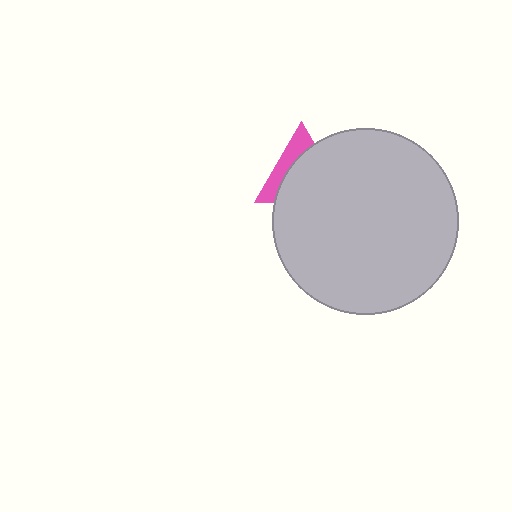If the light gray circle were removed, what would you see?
You would see the complete pink triangle.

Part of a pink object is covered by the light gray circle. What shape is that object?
It is a triangle.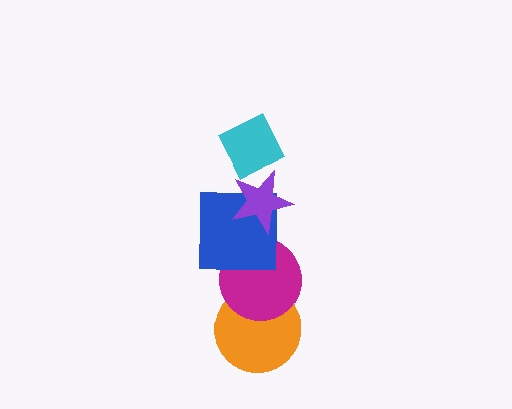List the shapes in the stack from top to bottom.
From top to bottom: the cyan diamond, the purple star, the blue square, the magenta circle, the orange circle.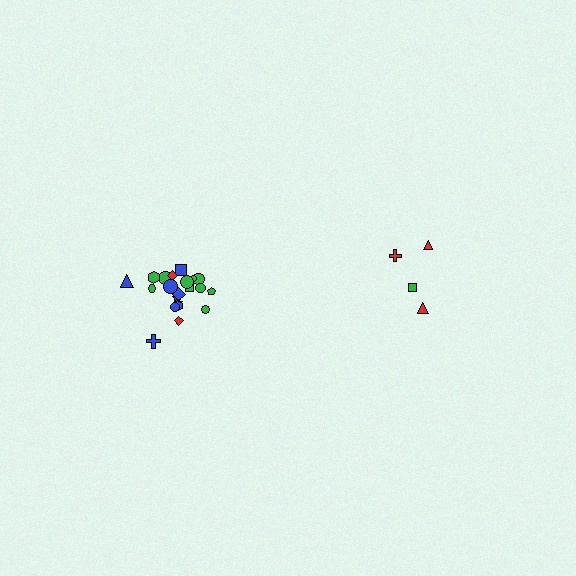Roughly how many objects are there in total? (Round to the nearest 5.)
Roughly 25 objects in total.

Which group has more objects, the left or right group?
The left group.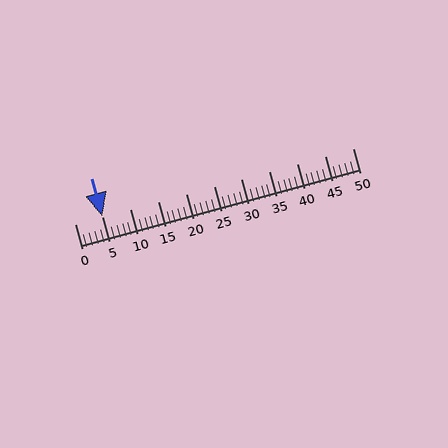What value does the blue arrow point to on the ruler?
The blue arrow points to approximately 5.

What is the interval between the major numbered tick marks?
The major tick marks are spaced 5 units apart.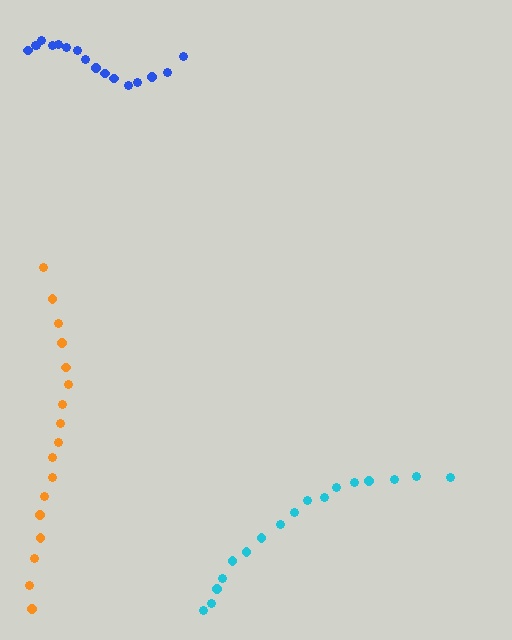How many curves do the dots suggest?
There are 3 distinct paths.